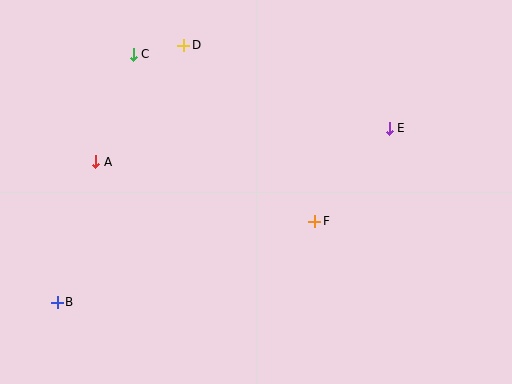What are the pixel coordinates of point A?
Point A is at (96, 162).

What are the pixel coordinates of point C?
Point C is at (133, 54).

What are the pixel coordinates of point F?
Point F is at (315, 221).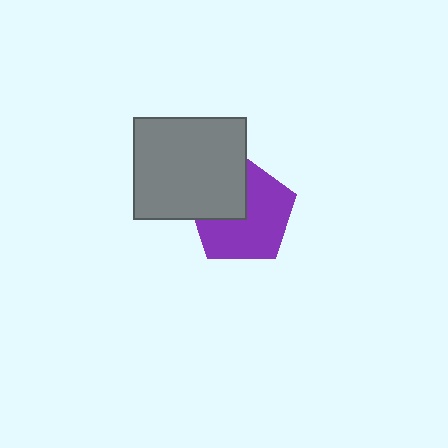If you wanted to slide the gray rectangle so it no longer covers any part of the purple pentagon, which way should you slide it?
Slide it toward the upper-left — that is the most direct way to separate the two shapes.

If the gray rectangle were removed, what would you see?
You would see the complete purple pentagon.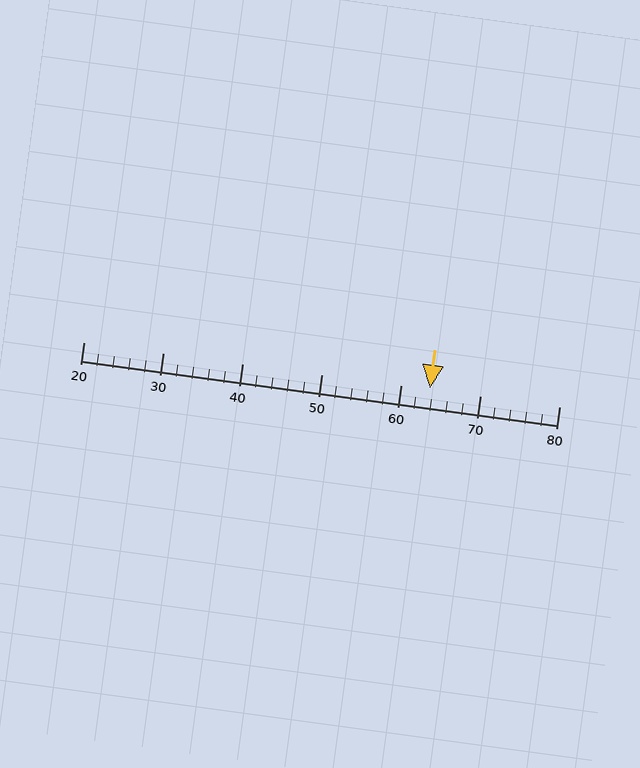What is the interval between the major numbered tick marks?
The major tick marks are spaced 10 units apart.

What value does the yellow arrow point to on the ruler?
The yellow arrow points to approximately 64.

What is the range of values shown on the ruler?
The ruler shows values from 20 to 80.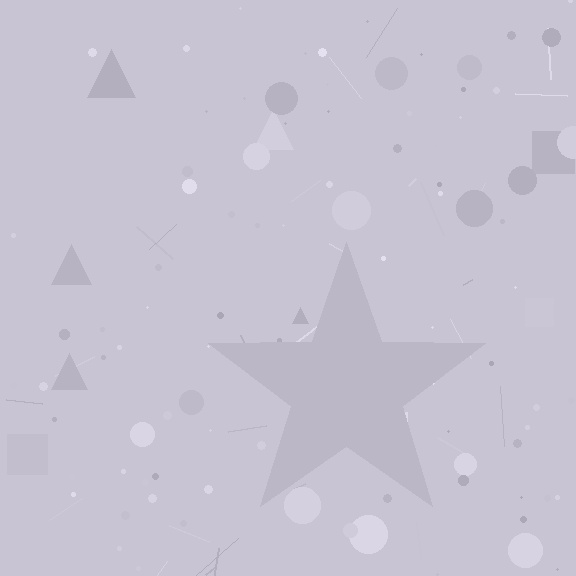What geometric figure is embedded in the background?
A star is embedded in the background.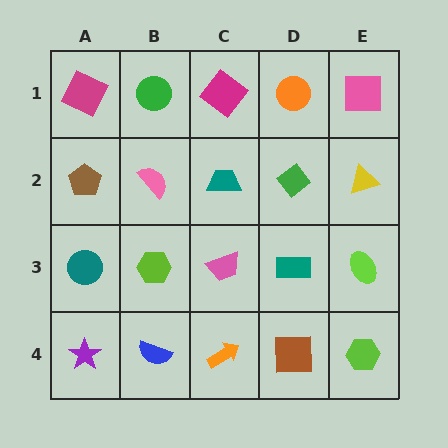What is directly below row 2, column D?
A teal rectangle.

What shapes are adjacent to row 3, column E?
A yellow triangle (row 2, column E), a lime hexagon (row 4, column E), a teal rectangle (row 3, column D).